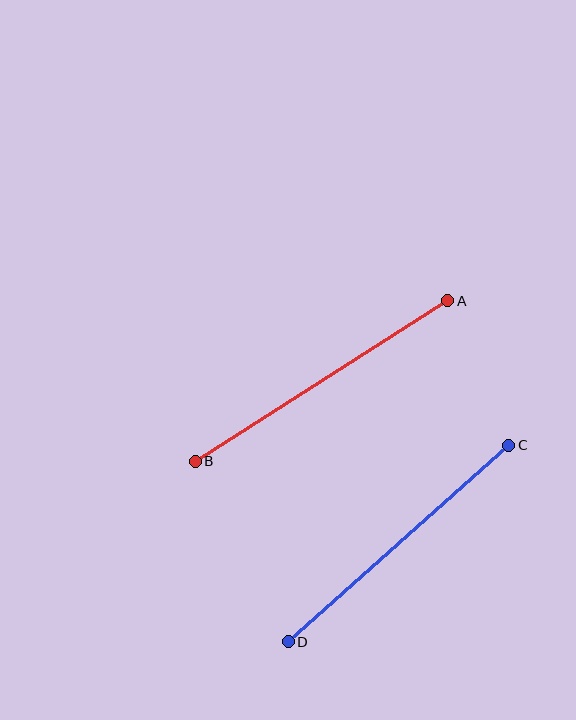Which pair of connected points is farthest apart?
Points A and B are farthest apart.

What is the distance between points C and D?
The distance is approximately 295 pixels.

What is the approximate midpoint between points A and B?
The midpoint is at approximately (322, 381) pixels.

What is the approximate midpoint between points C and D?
The midpoint is at approximately (399, 543) pixels.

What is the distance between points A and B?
The distance is approximately 299 pixels.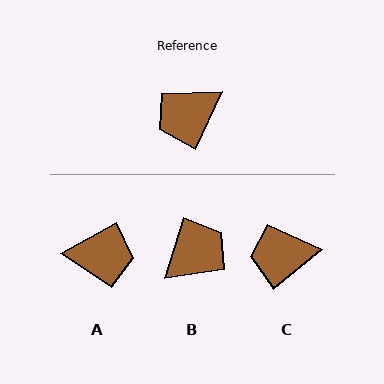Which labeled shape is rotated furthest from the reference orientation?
B, about 172 degrees away.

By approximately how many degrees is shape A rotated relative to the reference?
Approximately 144 degrees counter-clockwise.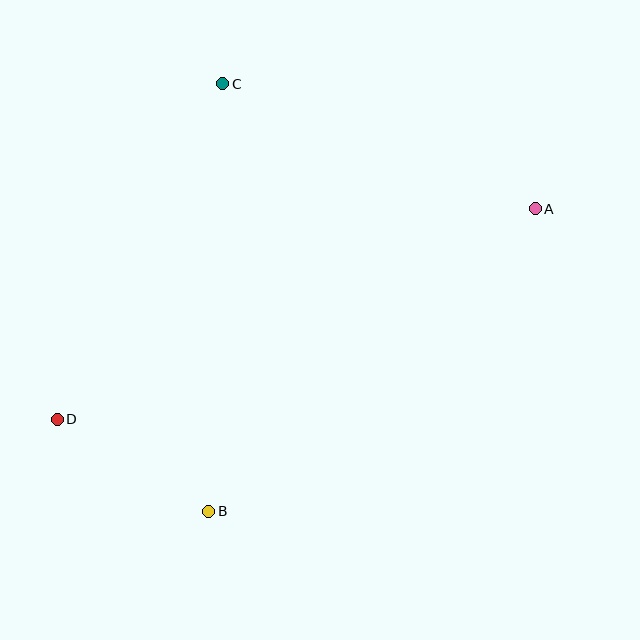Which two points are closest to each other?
Points B and D are closest to each other.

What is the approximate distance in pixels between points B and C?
The distance between B and C is approximately 428 pixels.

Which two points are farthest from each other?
Points A and D are farthest from each other.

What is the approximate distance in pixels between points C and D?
The distance between C and D is approximately 374 pixels.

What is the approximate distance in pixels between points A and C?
The distance between A and C is approximately 337 pixels.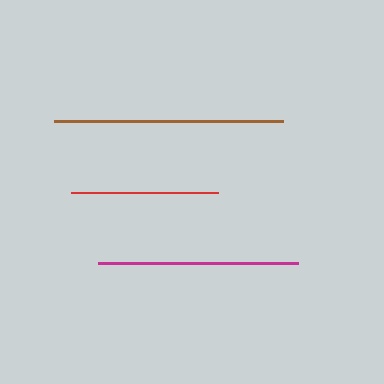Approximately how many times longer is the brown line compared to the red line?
The brown line is approximately 1.6 times the length of the red line.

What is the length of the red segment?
The red segment is approximately 147 pixels long.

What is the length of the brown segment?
The brown segment is approximately 228 pixels long.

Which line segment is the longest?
The brown line is the longest at approximately 228 pixels.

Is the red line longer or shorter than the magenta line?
The magenta line is longer than the red line.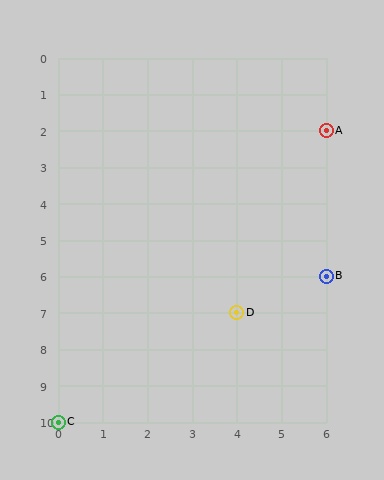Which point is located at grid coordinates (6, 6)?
Point B is at (6, 6).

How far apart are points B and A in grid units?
Points B and A are 4 rows apart.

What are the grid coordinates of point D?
Point D is at grid coordinates (4, 7).